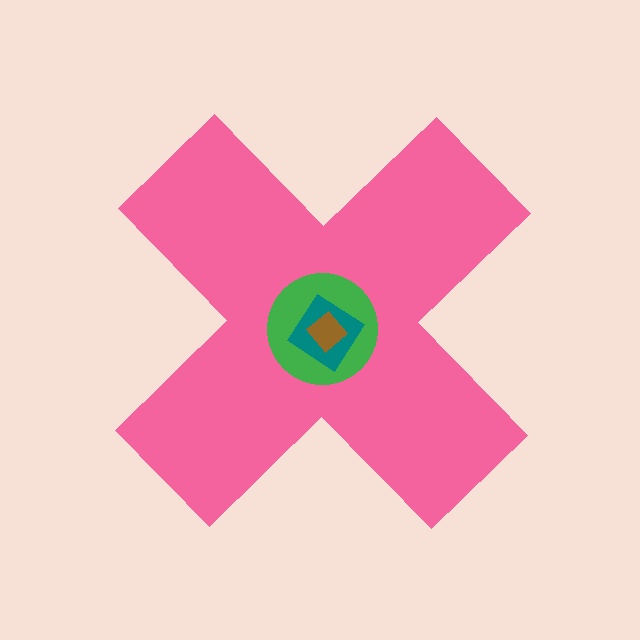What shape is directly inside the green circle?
The teal diamond.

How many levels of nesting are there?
4.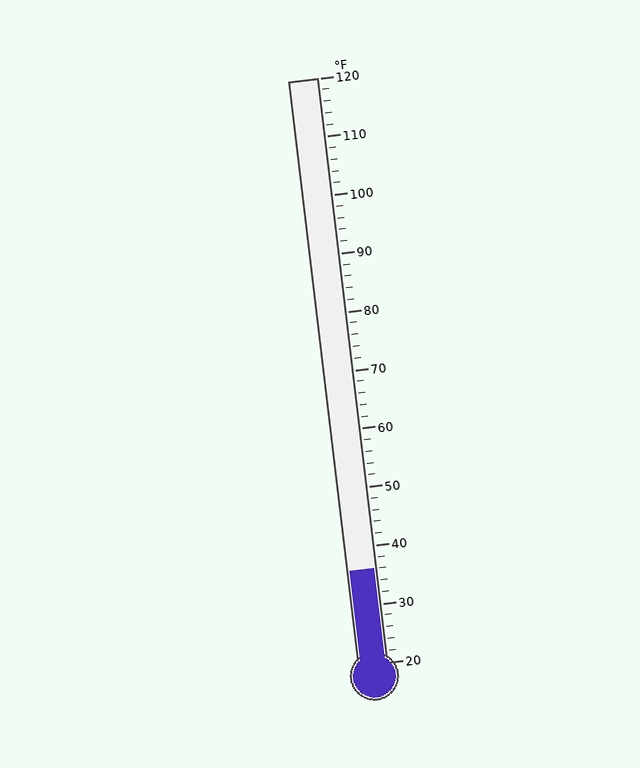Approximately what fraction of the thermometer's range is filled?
The thermometer is filled to approximately 15% of its range.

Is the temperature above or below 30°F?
The temperature is above 30°F.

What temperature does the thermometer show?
The thermometer shows approximately 36°F.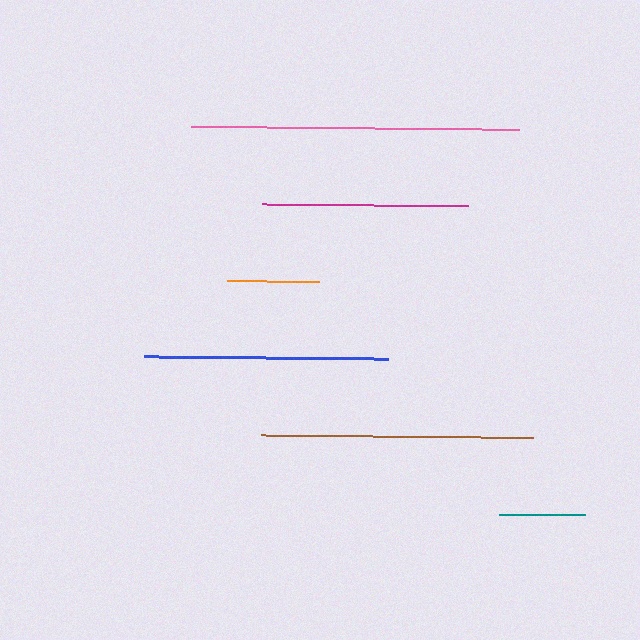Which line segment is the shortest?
The teal line is the shortest at approximately 85 pixels.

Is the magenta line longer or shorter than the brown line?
The brown line is longer than the magenta line.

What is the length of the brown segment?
The brown segment is approximately 272 pixels long.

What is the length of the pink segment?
The pink segment is approximately 328 pixels long.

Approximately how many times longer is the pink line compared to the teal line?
The pink line is approximately 3.8 times the length of the teal line.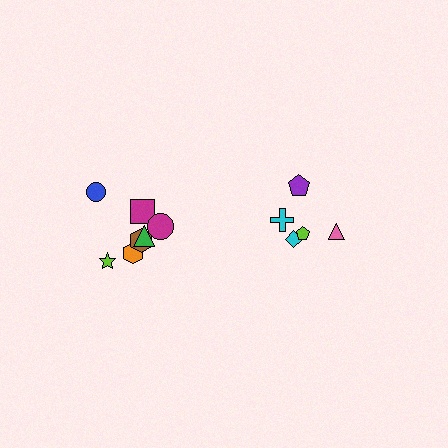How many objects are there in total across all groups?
There are 12 objects.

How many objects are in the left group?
There are 7 objects.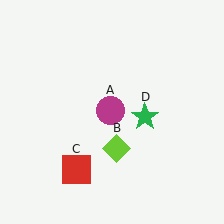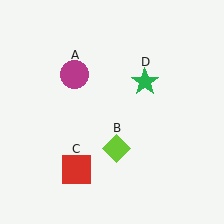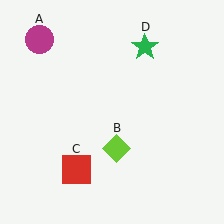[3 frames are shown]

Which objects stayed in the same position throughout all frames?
Lime diamond (object B) and red square (object C) remained stationary.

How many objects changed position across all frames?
2 objects changed position: magenta circle (object A), green star (object D).